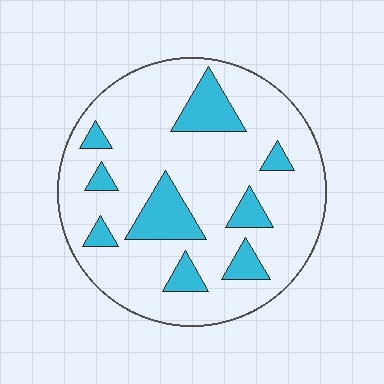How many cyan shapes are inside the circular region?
9.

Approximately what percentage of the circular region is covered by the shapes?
Approximately 20%.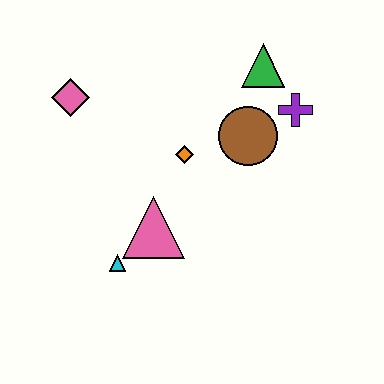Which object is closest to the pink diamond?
The orange diamond is closest to the pink diamond.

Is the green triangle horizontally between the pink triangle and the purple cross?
Yes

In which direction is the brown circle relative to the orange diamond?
The brown circle is to the right of the orange diamond.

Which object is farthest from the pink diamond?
The purple cross is farthest from the pink diamond.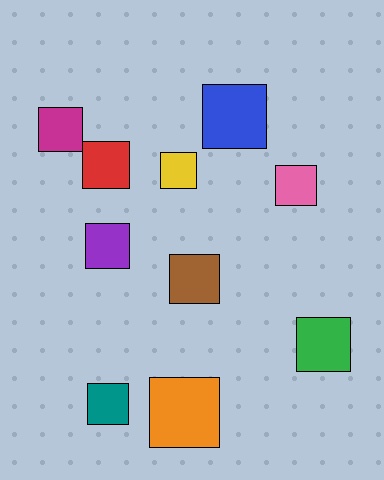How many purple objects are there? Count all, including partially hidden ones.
There is 1 purple object.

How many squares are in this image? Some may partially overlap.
There are 10 squares.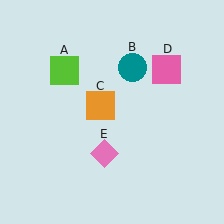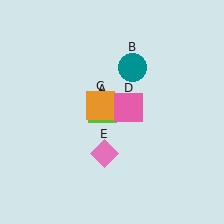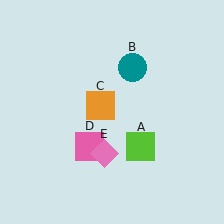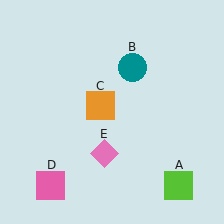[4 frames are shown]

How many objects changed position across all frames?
2 objects changed position: lime square (object A), pink square (object D).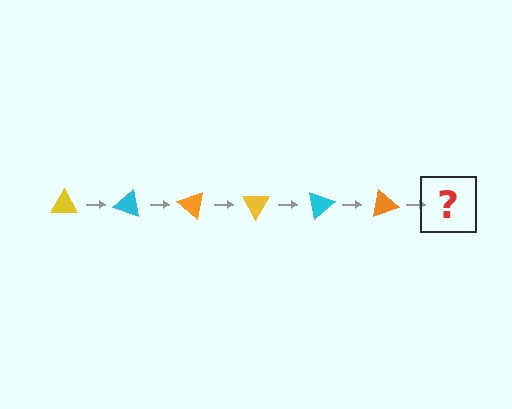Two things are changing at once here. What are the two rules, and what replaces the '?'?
The two rules are that it rotates 20 degrees each step and the color cycles through yellow, cyan, and orange. The '?' should be a yellow triangle, rotated 120 degrees from the start.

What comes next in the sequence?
The next element should be a yellow triangle, rotated 120 degrees from the start.